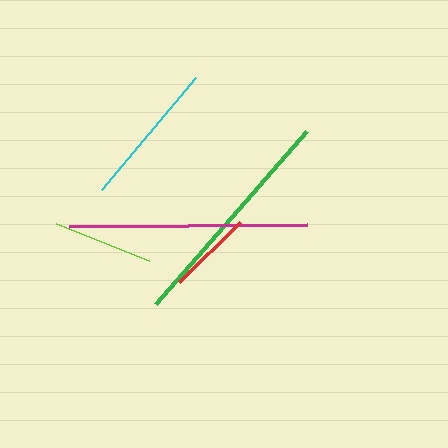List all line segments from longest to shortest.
From longest to shortest: magenta, green, cyan, lime, red.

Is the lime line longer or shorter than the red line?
The lime line is longer than the red line.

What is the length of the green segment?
The green segment is approximately 229 pixels long.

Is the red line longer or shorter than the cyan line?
The cyan line is longer than the red line.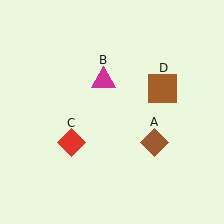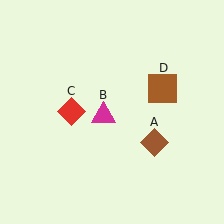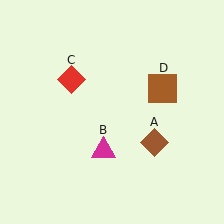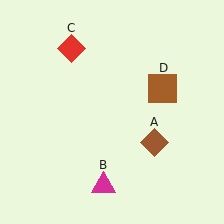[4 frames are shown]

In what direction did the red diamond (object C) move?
The red diamond (object C) moved up.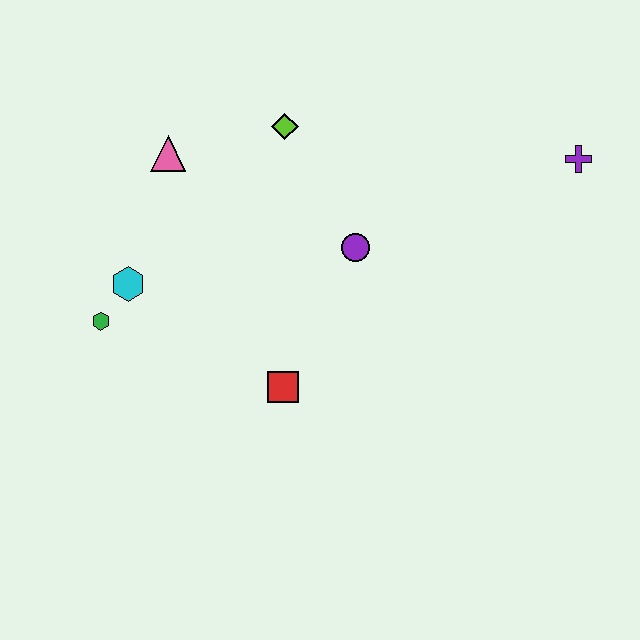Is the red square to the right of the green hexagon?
Yes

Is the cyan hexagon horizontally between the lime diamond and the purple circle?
No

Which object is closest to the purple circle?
The lime diamond is closest to the purple circle.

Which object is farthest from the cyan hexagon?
The purple cross is farthest from the cyan hexagon.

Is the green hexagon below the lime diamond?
Yes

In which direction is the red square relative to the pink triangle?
The red square is below the pink triangle.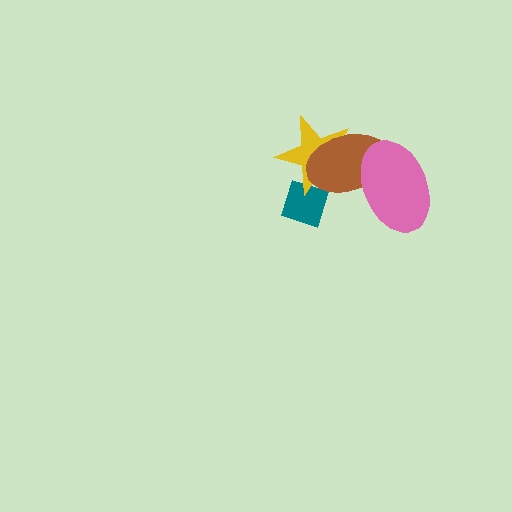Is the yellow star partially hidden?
Yes, it is partially covered by another shape.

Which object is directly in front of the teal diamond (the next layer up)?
The yellow star is directly in front of the teal diamond.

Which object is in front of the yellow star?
The brown ellipse is in front of the yellow star.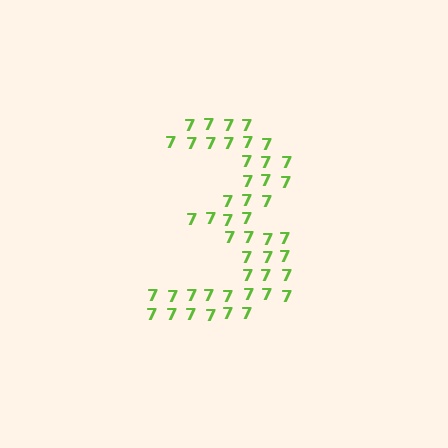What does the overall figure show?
The overall figure shows the digit 3.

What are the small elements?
The small elements are digit 7's.